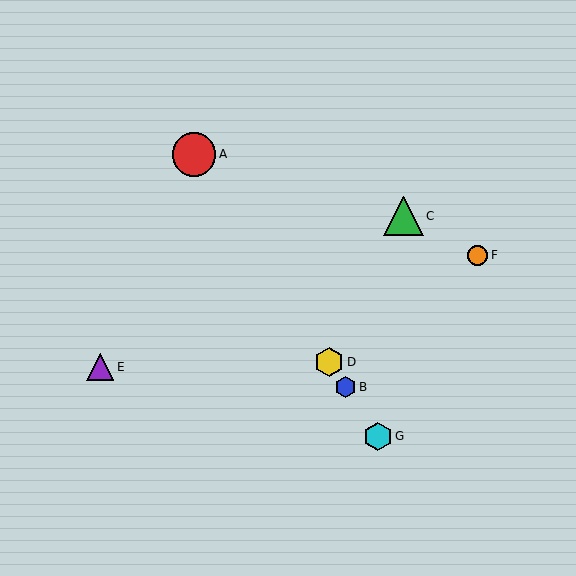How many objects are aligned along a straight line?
4 objects (A, B, D, G) are aligned along a straight line.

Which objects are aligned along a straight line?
Objects A, B, D, G are aligned along a straight line.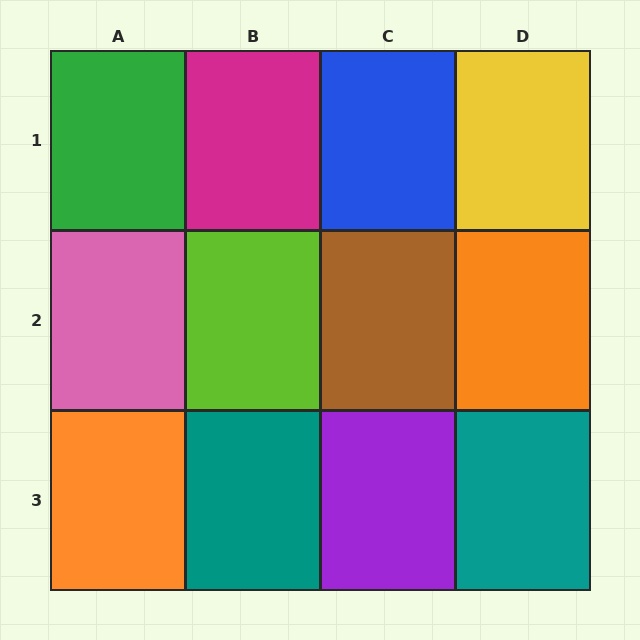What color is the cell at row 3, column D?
Teal.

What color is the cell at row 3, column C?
Purple.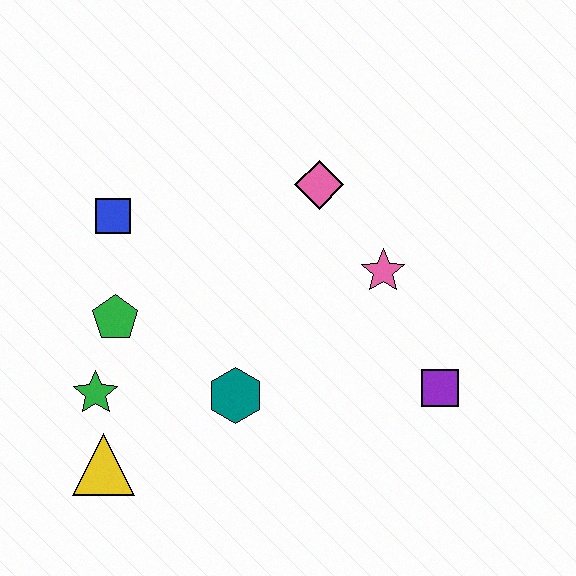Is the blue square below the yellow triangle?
No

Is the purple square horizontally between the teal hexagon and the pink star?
No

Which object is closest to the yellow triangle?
The green star is closest to the yellow triangle.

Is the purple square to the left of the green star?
No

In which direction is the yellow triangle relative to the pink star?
The yellow triangle is to the left of the pink star.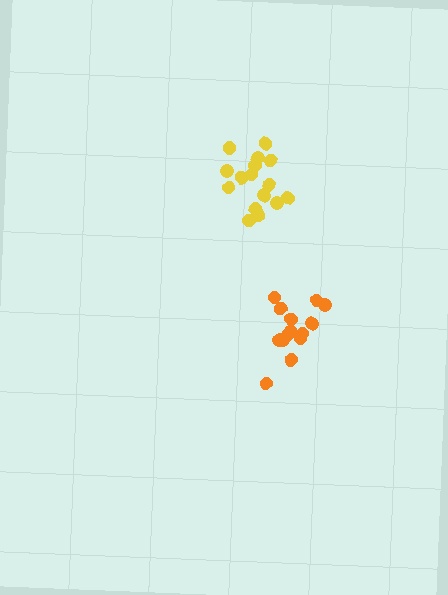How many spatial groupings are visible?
There are 2 spatial groupings.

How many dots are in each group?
Group 1: 16 dots, Group 2: 14 dots (30 total).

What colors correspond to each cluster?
The clusters are colored: yellow, orange.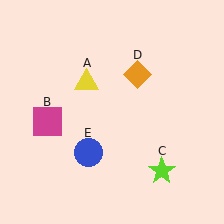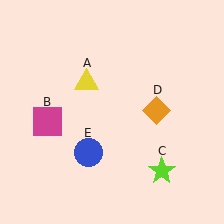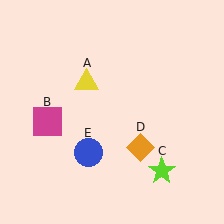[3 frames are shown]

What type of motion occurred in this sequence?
The orange diamond (object D) rotated clockwise around the center of the scene.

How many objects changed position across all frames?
1 object changed position: orange diamond (object D).